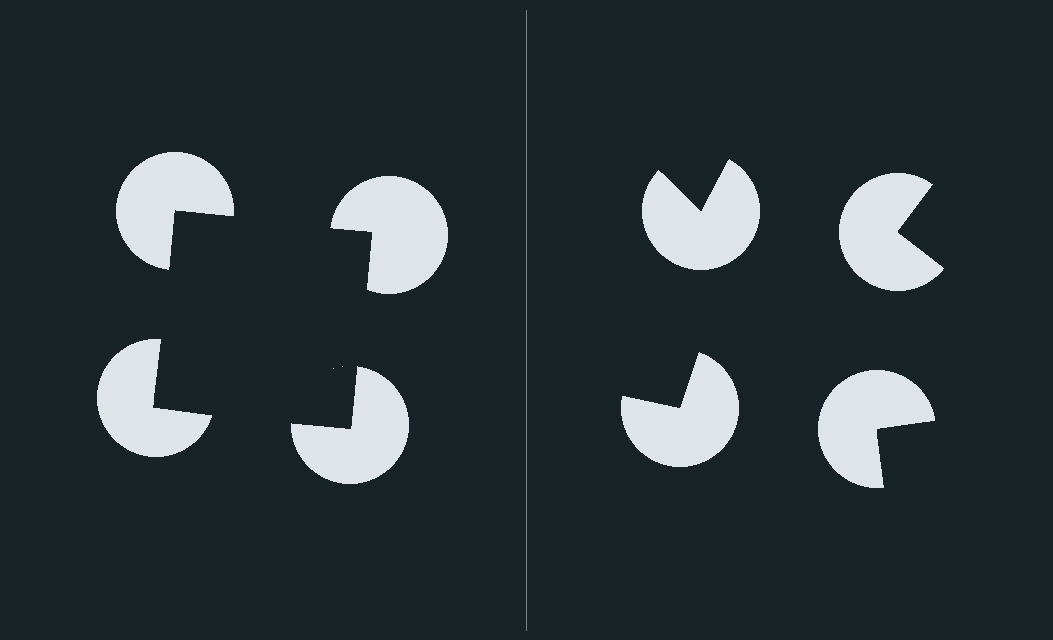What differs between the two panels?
The pac-man discs are positioned identically on both sides; only the wedge orientations differ. On the left they align to a square; on the right they are misaligned.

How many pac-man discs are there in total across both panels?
8 — 4 on each side.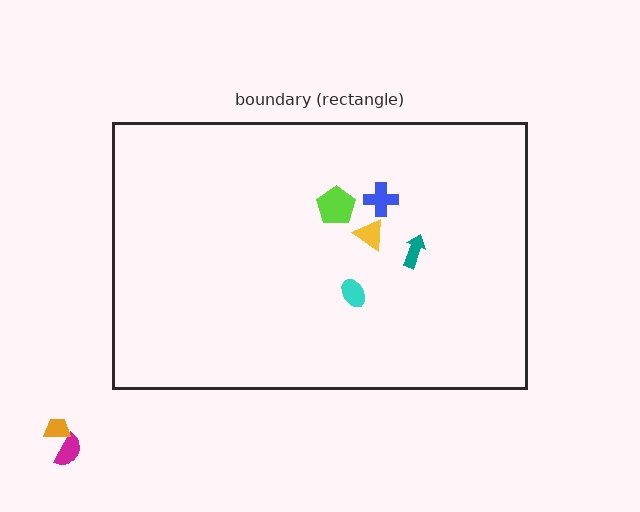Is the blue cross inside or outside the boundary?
Inside.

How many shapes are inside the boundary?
5 inside, 2 outside.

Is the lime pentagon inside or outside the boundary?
Inside.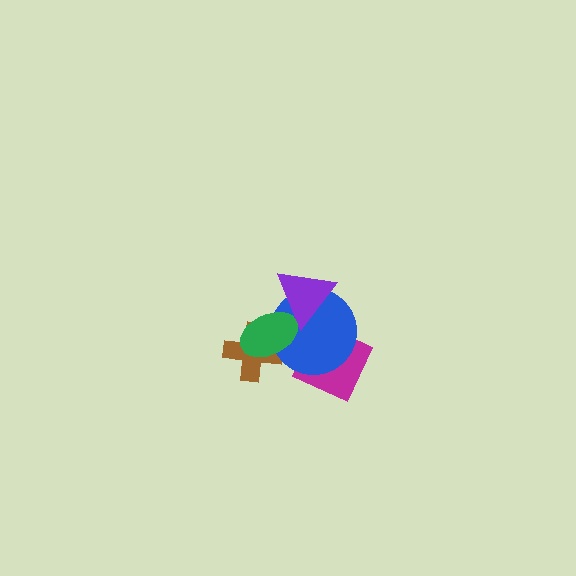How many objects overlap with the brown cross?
2 objects overlap with the brown cross.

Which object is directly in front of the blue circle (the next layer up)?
The purple triangle is directly in front of the blue circle.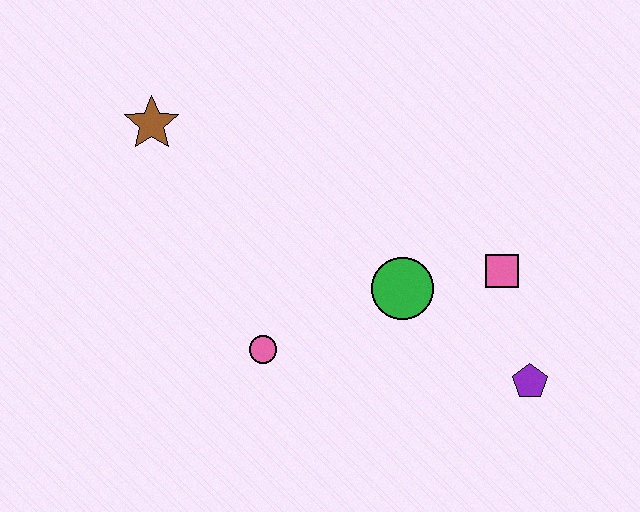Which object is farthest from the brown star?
The purple pentagon is farthest from the brown star.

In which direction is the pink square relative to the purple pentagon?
The pink square is above the purple pentagon.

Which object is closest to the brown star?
The pink circle is closest to the brown star.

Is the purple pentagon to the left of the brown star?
No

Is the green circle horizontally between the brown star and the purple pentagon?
Yes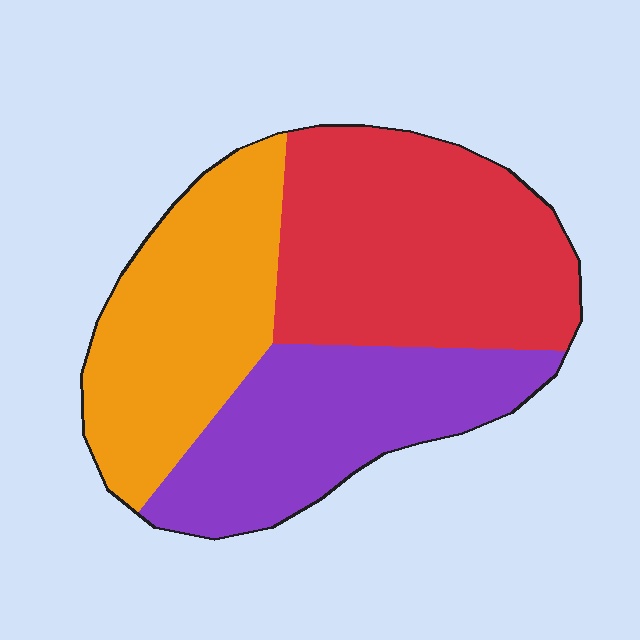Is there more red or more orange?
Red.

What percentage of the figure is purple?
Purple takes up about one third (1/3) of the figure.